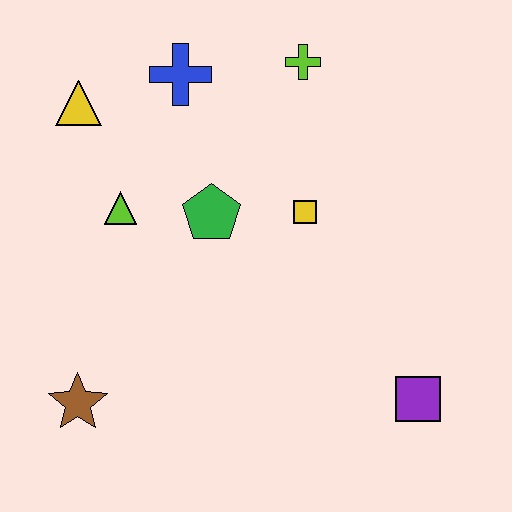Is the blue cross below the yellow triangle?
No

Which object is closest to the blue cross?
The yellow triangle is closest to the blue cross.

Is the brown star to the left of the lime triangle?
Yes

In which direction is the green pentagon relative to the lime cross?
The green pentagon is below the lime cross.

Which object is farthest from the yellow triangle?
The purple square is farthest from the yellow triangle.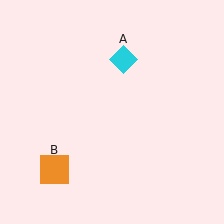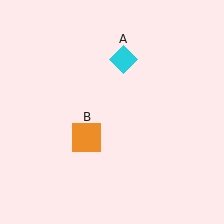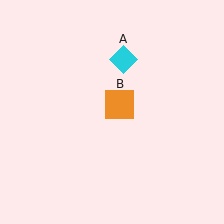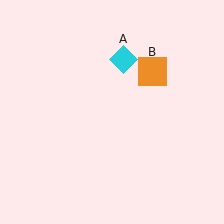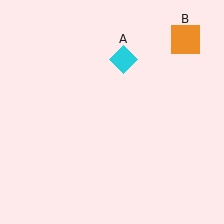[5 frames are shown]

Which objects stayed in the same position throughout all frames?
Cyan diamond (object A) remained stationary.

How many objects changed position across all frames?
1 object changed position: orange square (object B).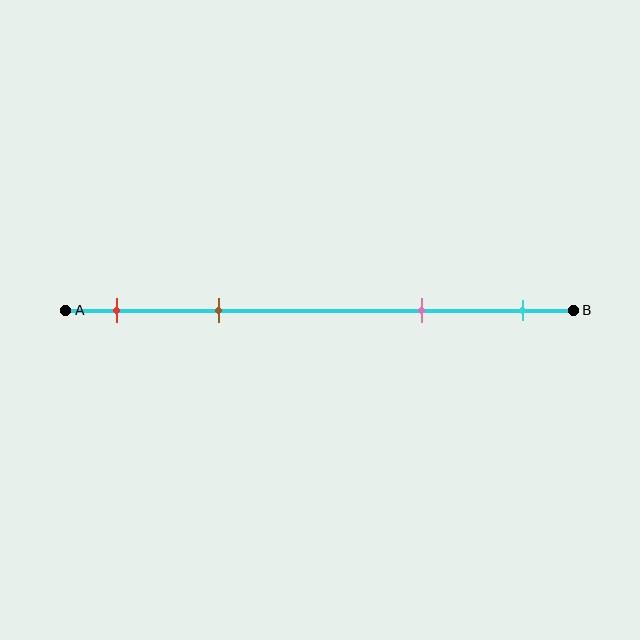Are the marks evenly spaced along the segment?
No, the marks are not evenly spaced.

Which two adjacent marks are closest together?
The red and brown marks are the closest adjacent pair.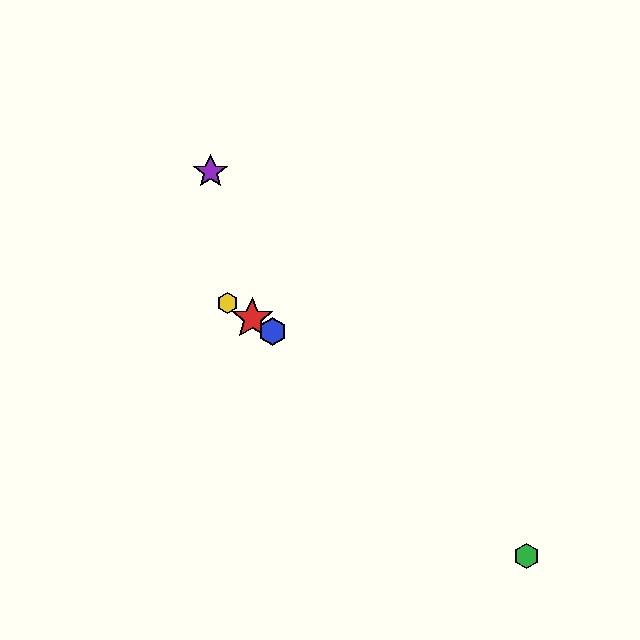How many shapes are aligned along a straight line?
3 shapes (the red star, the blue hexagon, the yellow hexagon) are aligned along a straight line.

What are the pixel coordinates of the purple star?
The purple star is at (210, 172).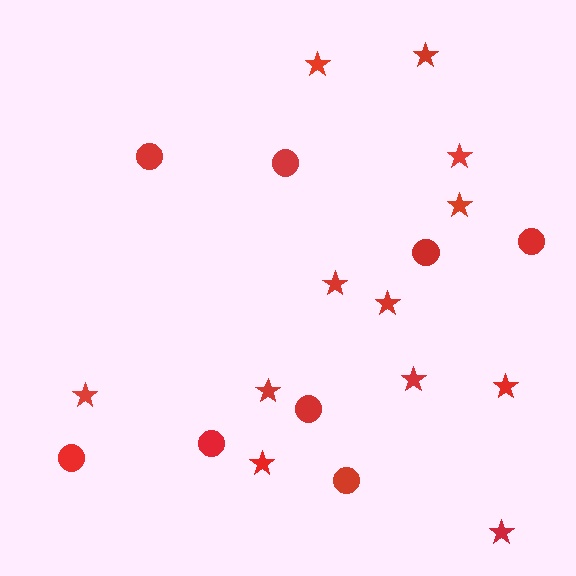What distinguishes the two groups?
There are 2 groups: one group of circles (8) and one group of stars (12).